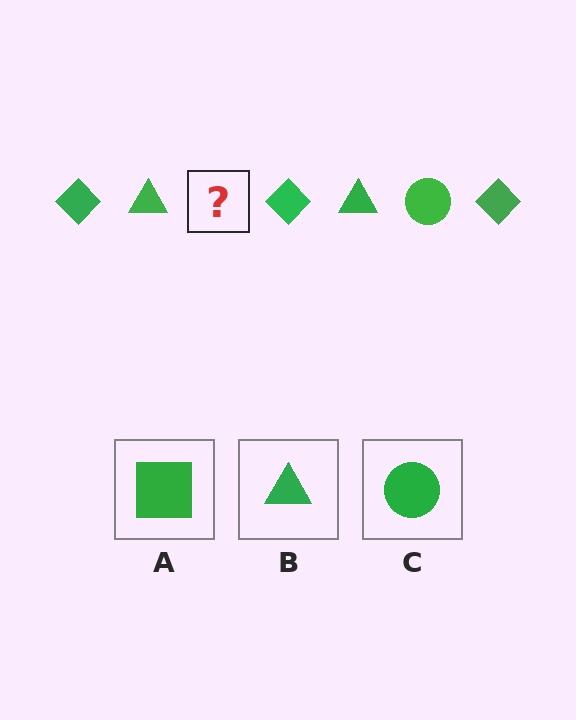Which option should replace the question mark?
Option C.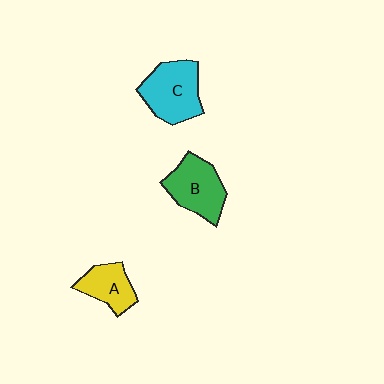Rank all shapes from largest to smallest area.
From largest to smallest: C (cyan), B (green), A (yellow).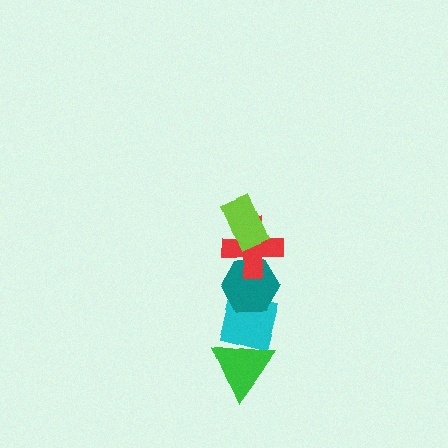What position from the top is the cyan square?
The cyan square is 4th from the top.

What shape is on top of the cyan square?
The teal hexagon is on top of the cyan square.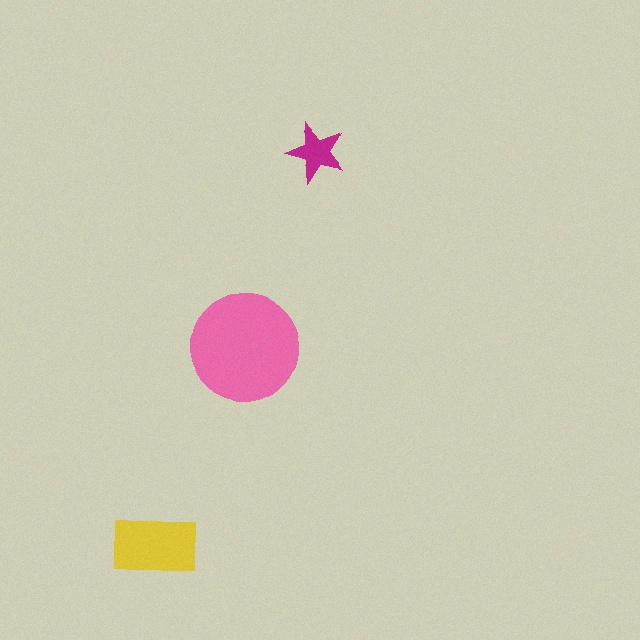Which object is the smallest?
The magenta star.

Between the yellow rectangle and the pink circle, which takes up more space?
The pink circle.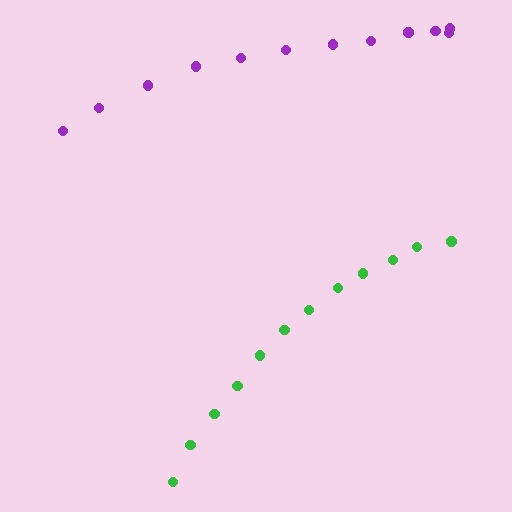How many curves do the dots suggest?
There are 2 distinct paths.